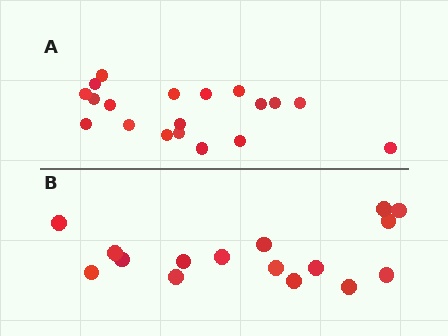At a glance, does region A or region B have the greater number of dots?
Region A (the top region) has more dots.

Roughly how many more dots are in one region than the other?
Region A has just a few more — roughly 2 or 3 more dots than region B.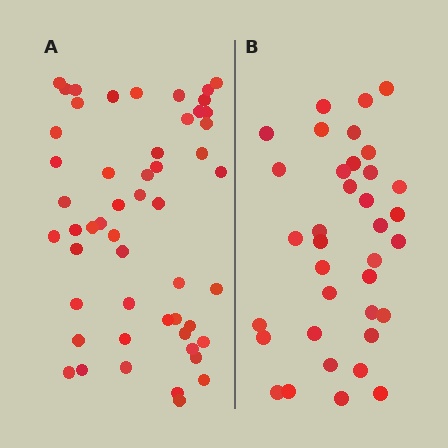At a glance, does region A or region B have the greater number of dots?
Region A (the left region) has more dots.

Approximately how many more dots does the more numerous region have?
Region A has approximately 15 more dots than region B.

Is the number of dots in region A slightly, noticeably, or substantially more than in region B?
Region A has noticeably more, but not dramatically so. The ratio is roughly 1.4 to 1.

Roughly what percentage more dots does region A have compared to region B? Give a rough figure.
About 45% more.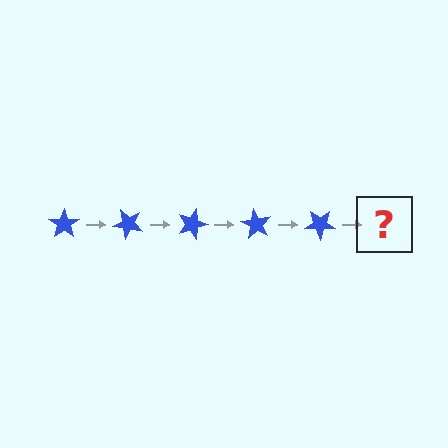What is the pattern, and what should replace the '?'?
The pattern is that the star rotates 45 degrees each step. The '?' should be a blue star rotated 225 degrees.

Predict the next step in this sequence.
The next step is a blue star rotated 225 degrees.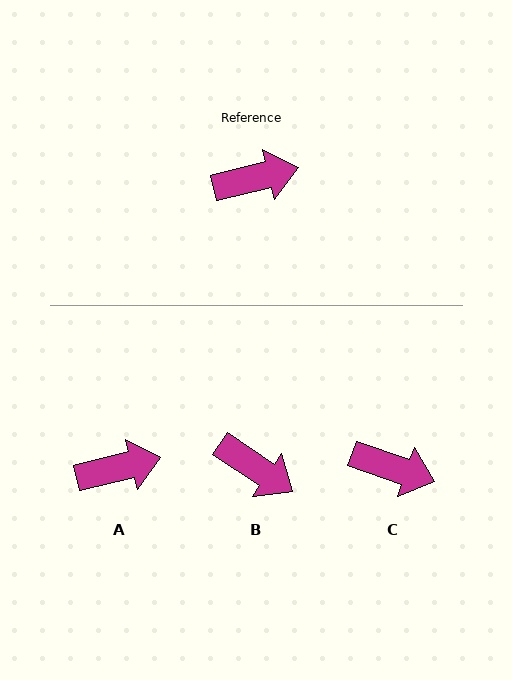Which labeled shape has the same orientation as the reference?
A.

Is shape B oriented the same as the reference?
No, it is off by about 48 degrees.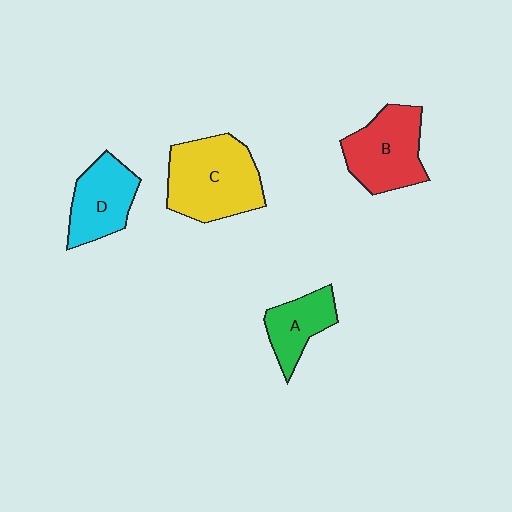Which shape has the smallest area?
Shape A (green).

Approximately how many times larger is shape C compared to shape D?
Approximately 1.5 times.